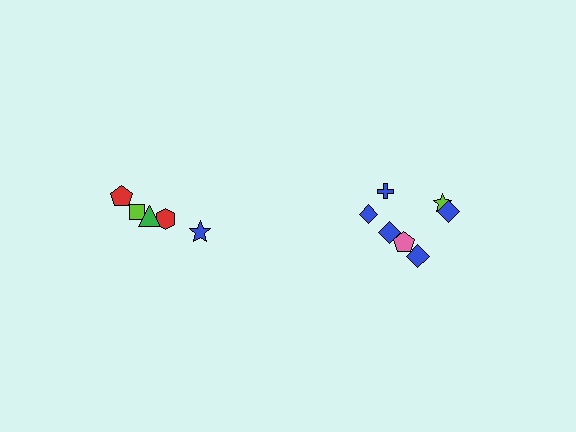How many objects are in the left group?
There are 5 objects.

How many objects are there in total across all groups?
There are 12 objects.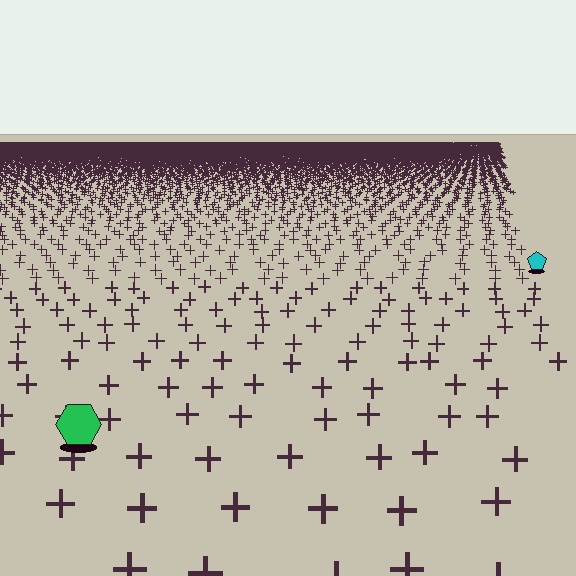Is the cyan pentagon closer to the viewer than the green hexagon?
No. The green hexagon is closer — you can tell from the texture gradient: the ground texture is coarser near it.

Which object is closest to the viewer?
The green hexagon is closest. The texture marks near it are larger and more spread out.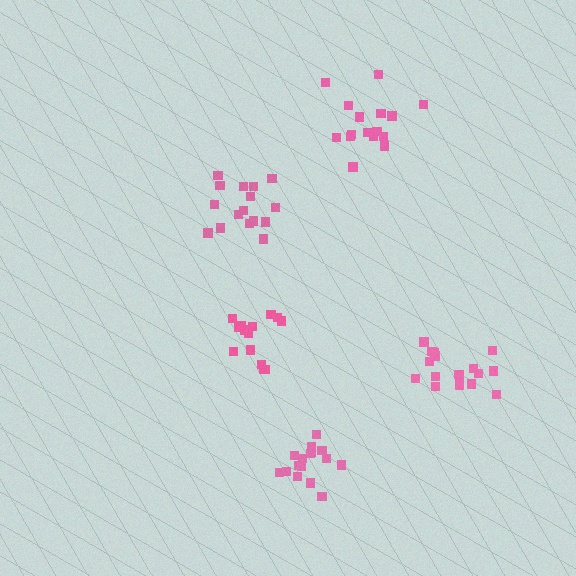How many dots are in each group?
Group 1: 17 dots, Group 2: 17 dots, Group 3: 14 dots, Group 4: 16 dots, Group 5: 16 dots (80 total).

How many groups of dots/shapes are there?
There are 5 groups.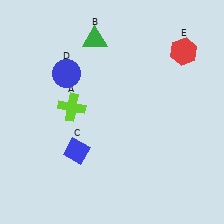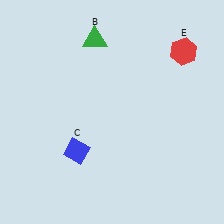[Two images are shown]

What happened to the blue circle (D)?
The blue circle (D) was removed in Image 2. It was in the top-left area of Image 1.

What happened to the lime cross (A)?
The lime cross (A) was removed in Image 2. It was in the top-left area of Image 1.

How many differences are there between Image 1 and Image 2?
There are 2 differences between the two images.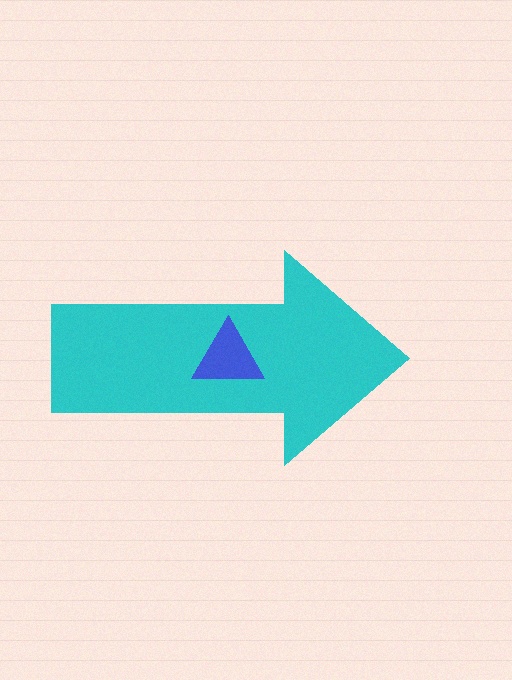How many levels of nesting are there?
2.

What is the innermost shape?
The blue triangle.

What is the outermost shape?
The cyan arrow.